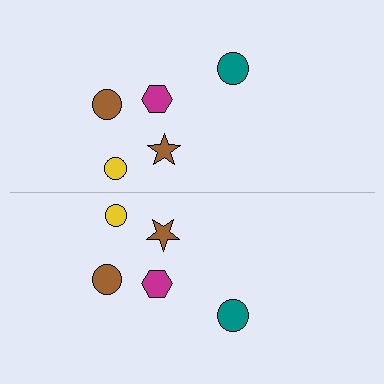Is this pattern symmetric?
Yes, this pattern has bilateral (reflection) symmetry.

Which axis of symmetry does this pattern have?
The pattern has a horizontal axis of symmetry running through the center of the image.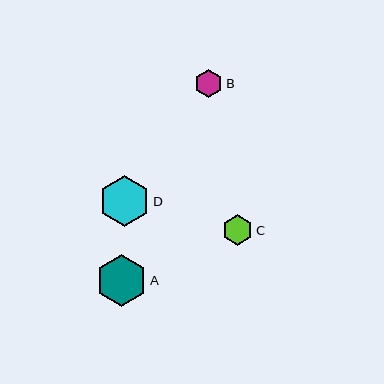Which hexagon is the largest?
Hexagon A is the largest with a size of approximately 51 pixels.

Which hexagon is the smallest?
Hexagon B is the smallest with a size of approximately 28 pixels.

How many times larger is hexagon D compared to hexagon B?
Hexagon D is approximately 1.8 times the size of hexagon B.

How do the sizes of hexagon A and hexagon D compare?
Hexagon A and hexagon D are approximately the same size.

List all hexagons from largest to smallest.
From largest to smallest: A, D, C, B.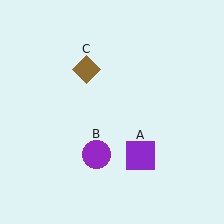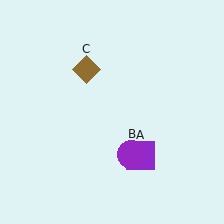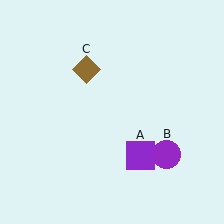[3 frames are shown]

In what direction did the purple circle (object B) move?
The purple circle (object B) moved right.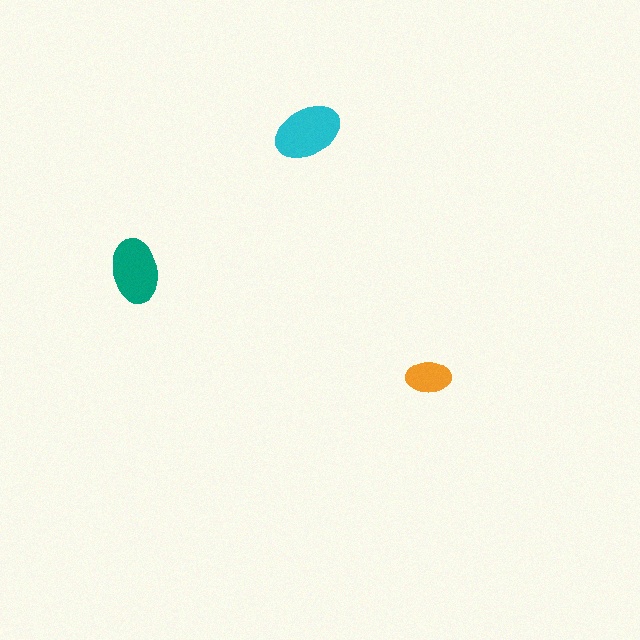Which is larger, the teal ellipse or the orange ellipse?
The teal one.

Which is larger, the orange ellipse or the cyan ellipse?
The cyan one.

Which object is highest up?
The cyan ellipse is topmost.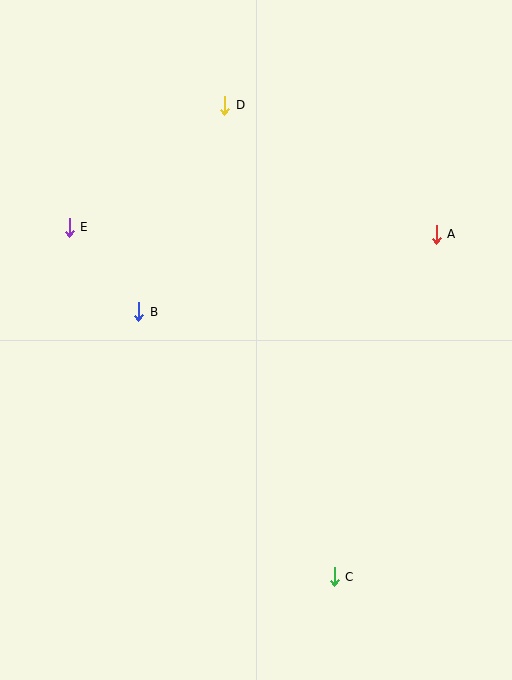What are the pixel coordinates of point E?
Point E is at (69, 227).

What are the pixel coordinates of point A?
Point A is at (436, 234).